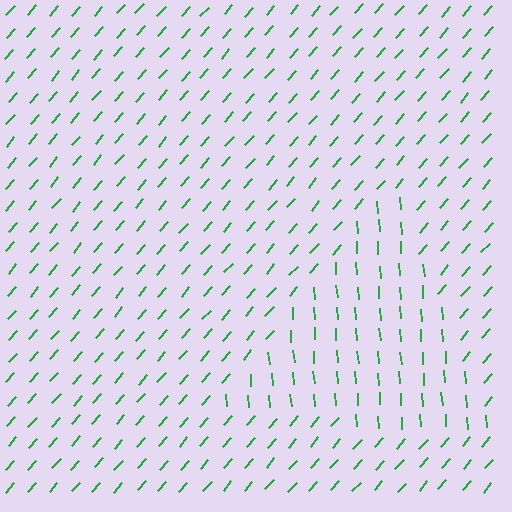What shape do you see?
I see a triangle.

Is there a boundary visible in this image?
Yes, there is a texture boundary formed by a change in line orientation.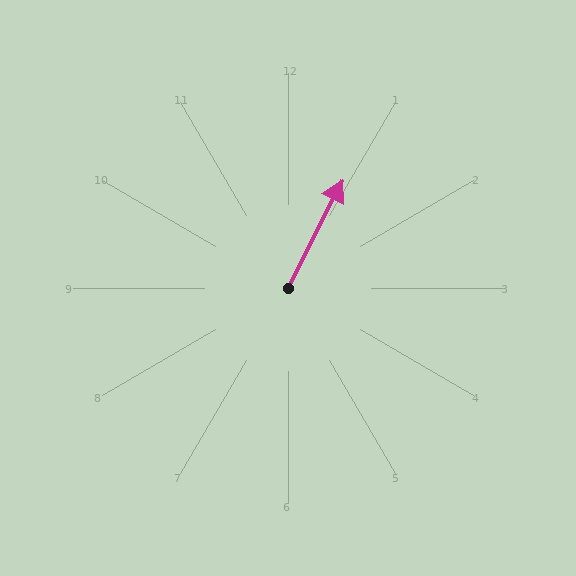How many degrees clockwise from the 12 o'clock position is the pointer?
Approximately 27 degrees.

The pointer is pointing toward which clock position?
Roughly 1 o'clock.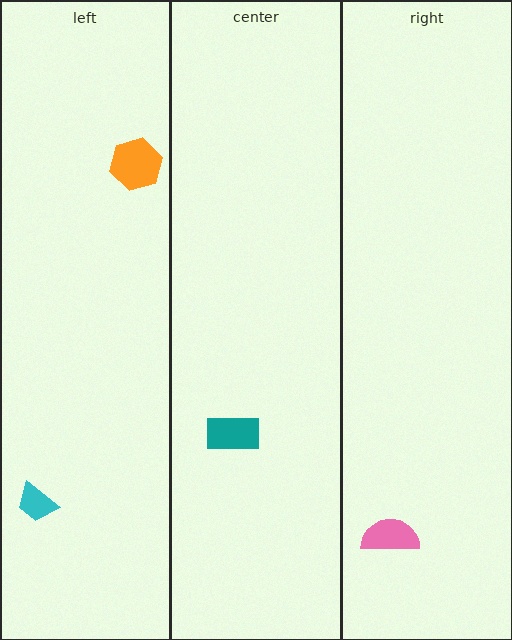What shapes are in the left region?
The cyan trapezoid, the orange hexagon.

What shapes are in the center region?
The teal rectangle.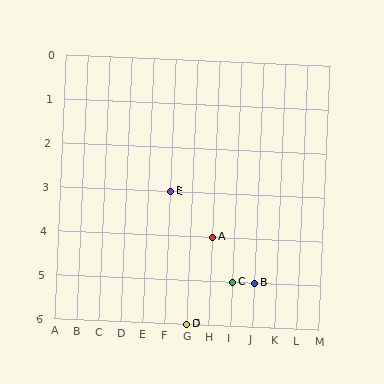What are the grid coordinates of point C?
Point C is at grid coordinates (I, 5).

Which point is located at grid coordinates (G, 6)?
Point D is at (G, 6).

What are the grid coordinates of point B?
Point B is at grid coordinates (J, 5).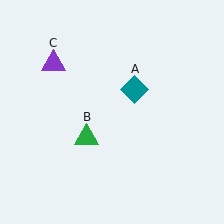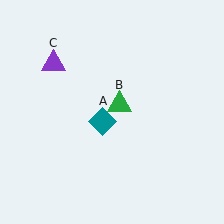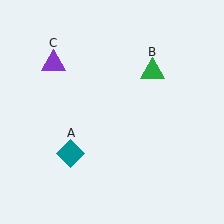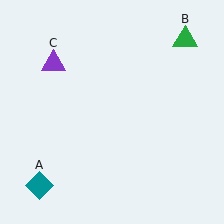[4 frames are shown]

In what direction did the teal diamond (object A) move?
The teal diamond (object A) moved down and to the left.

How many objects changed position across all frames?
2 objects changed position: teal diamond (object A), green triangle (object B).